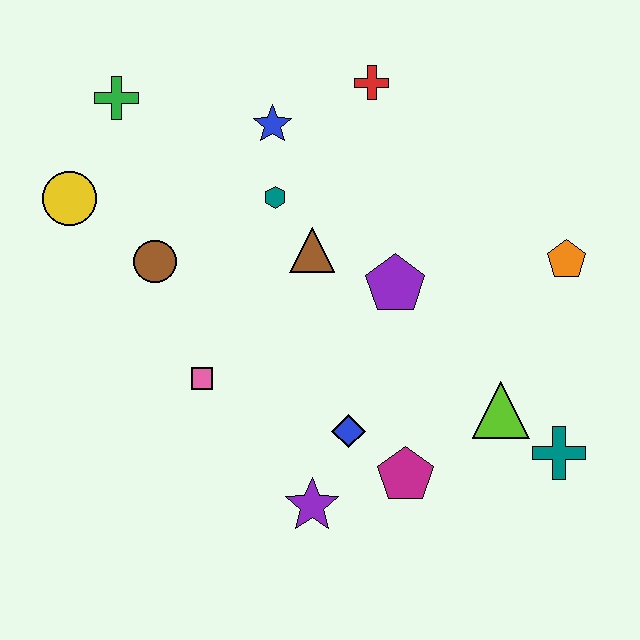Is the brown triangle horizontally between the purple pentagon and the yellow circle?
Yes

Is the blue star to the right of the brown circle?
Yes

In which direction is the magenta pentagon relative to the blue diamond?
The magenta pentagon is to the right of the blue diamond.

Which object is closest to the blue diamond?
The magenta pentagon is closest to the blue diamond.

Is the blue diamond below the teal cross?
No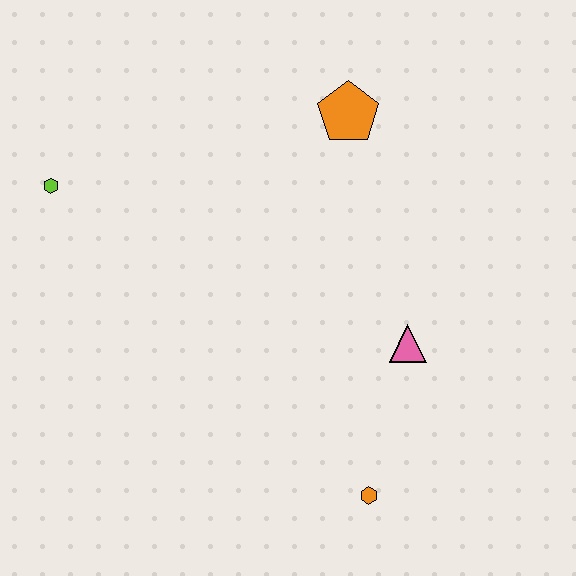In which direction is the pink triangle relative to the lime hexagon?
The pink triangle is to the right of the lime hexagon.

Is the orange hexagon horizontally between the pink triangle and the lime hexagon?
Yes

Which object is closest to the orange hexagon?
The pink triangle is closest to the orange hexagon.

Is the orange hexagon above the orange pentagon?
No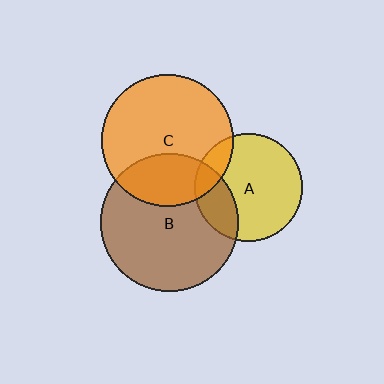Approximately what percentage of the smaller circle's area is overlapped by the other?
Approximately 30%.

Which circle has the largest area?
Circle B (brown).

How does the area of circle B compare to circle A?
Approximately 1.6 times.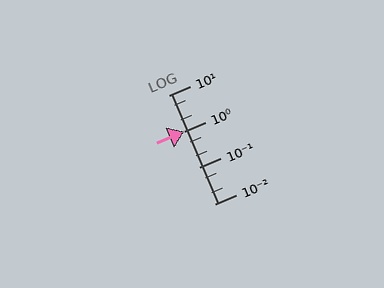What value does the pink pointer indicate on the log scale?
The pointer indicates approximately 1.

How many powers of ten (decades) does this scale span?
The scale spans 3 decades, from 0.01 to 10.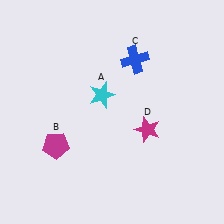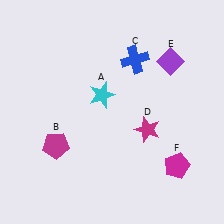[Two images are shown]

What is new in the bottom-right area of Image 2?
A magenta pentagon (F) was added in the bottom-right area of Image 2.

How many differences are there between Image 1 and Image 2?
There are 2 differences between the two images.